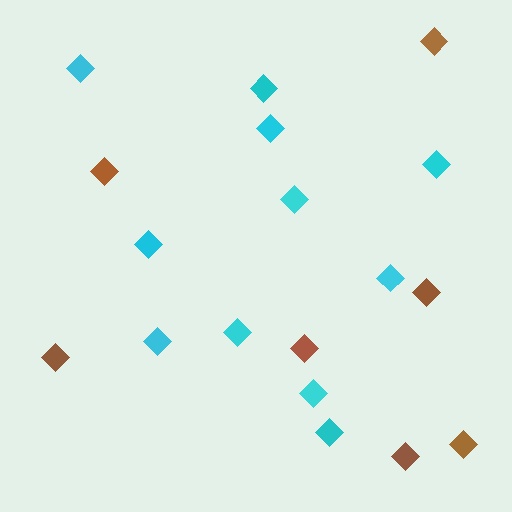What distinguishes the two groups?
There are 2 groups: one group of cyan diamonds (11) and one group of brown diamonds (7).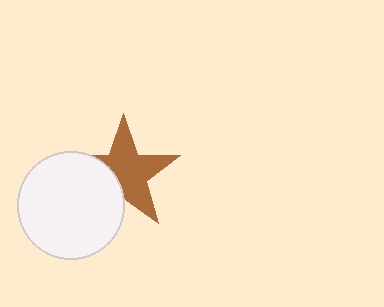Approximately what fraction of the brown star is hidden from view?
Roughly 34% of the brown star is hidden behind the white circle.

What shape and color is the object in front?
The object in front is a white circle.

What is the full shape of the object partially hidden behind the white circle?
The partially hidden object is a brown star.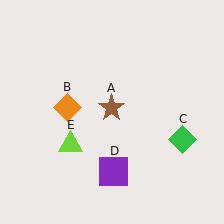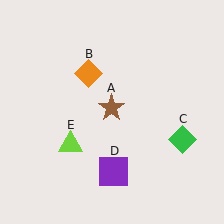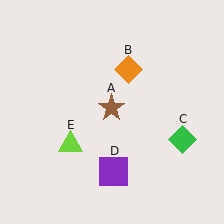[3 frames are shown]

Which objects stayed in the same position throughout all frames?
Brown star (object A) and green diamond (object C) and purple square (object D) and lime triangle (object E) remained stationary.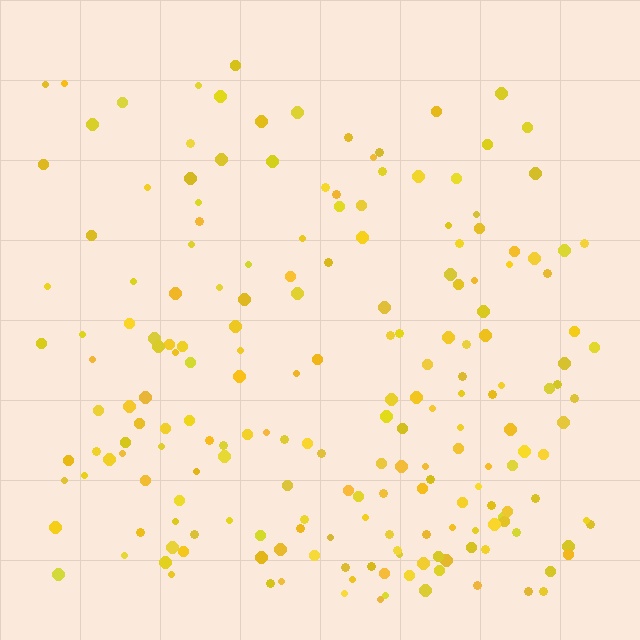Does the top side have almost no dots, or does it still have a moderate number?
Still a moderate number, just noticeably fewer than the bottom.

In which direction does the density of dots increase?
From top to bottom, with the bottom side densest.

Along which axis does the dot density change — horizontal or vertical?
Vertical.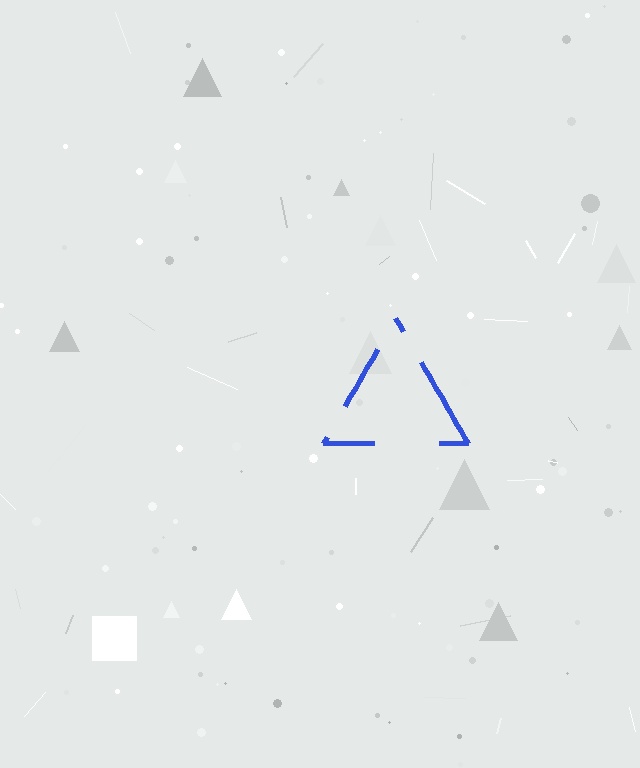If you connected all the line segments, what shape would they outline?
They would outline a triangle.